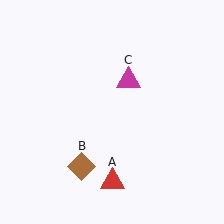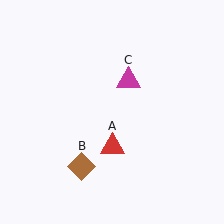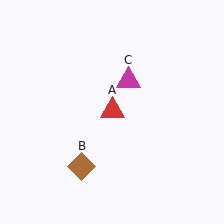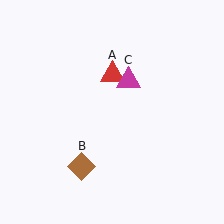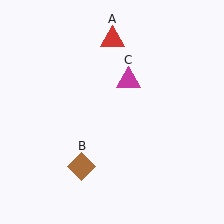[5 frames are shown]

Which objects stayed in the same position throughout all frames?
Brown diamond (object B) and magenta triangle (object C) remained stationary.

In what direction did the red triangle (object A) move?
The red triangle (object A) moved up.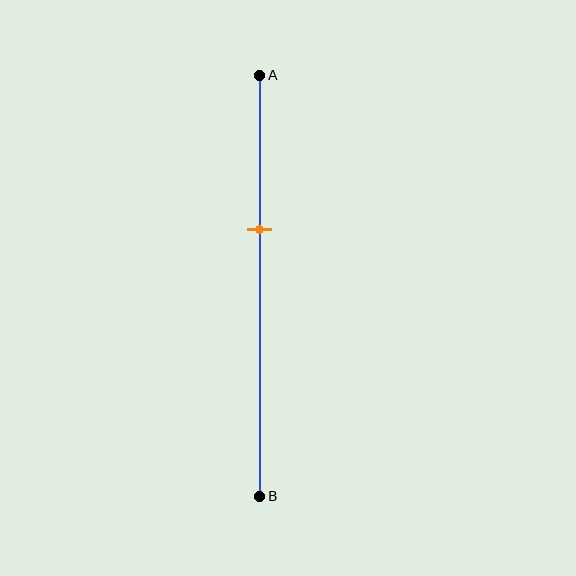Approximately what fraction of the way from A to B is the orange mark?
The orange mark is approximately 35% of the way from A to B.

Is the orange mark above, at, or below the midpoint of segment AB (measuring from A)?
The orange mark is above the midpoint of segment AB.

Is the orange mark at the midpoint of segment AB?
No, the mark is at about 35% from A, not at the 50% midpoint.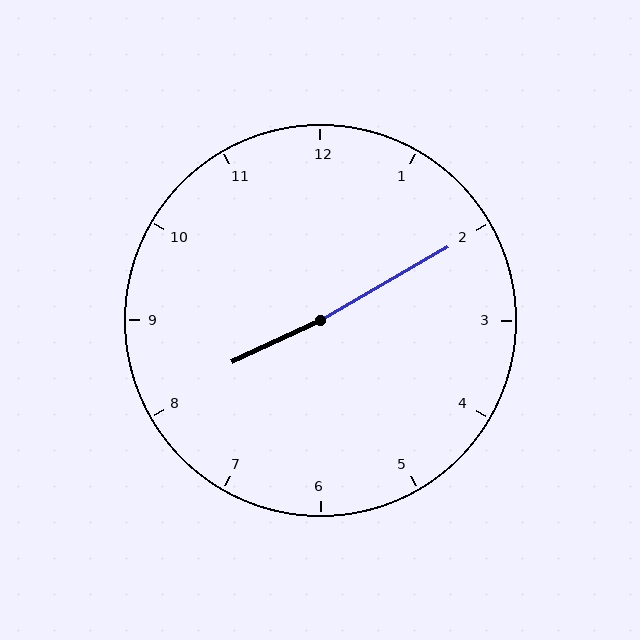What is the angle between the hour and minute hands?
Approximately 175 degrees.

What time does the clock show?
8:10.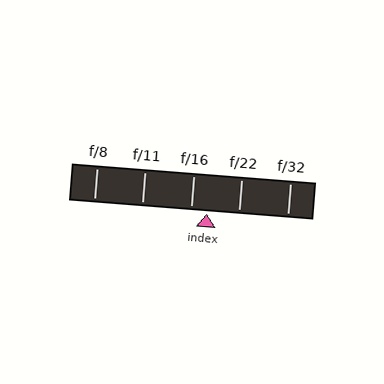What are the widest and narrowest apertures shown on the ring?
The widest aperture shown is f/8 and the narrowest is f/32.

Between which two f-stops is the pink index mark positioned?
The index mark is between f/16 and f/22.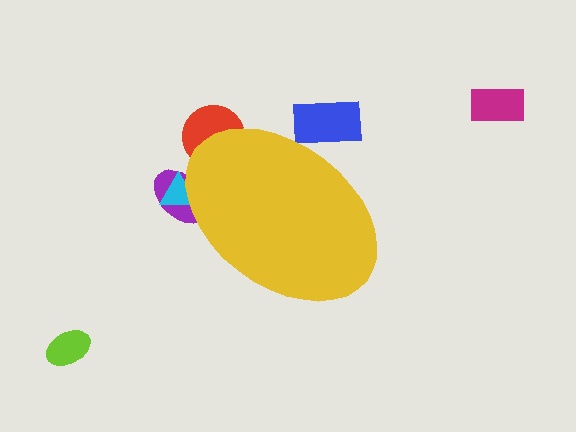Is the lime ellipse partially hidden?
No, the lime ellipse is fully visible.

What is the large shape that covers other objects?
A yellow ellipse.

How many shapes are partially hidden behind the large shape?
4 shapes are partially hidden.